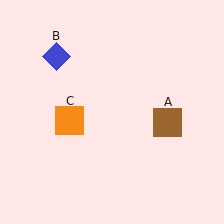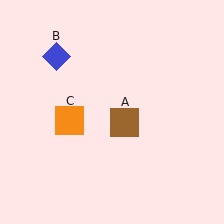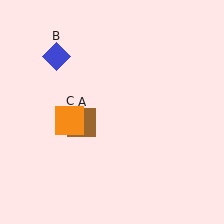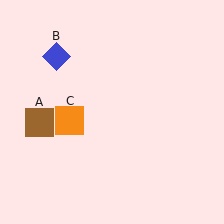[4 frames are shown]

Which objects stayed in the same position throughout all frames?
Blue diamond (object B) and orange square (object C) remained stationary.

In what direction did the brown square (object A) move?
The brown square (object A) moved left.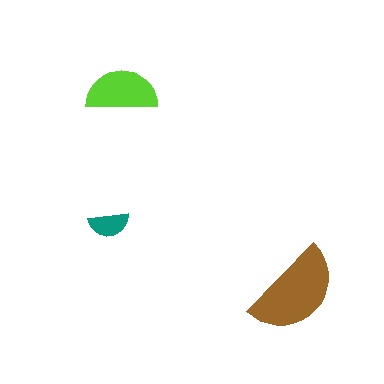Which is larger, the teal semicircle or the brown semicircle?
The brown one.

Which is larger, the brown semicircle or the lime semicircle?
The brown one.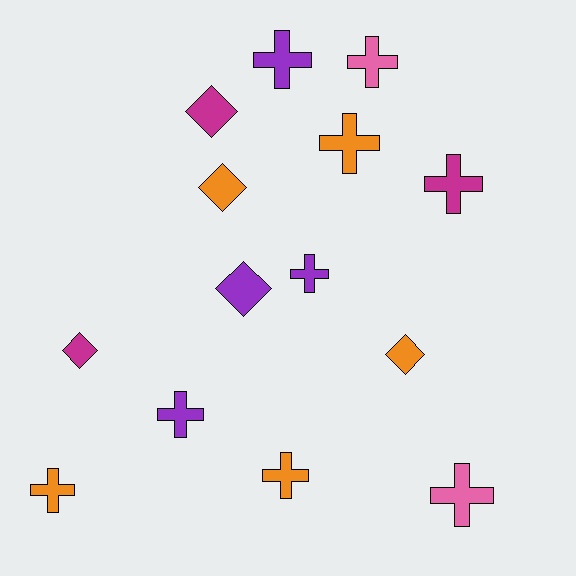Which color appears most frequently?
Orange, with 5 objects.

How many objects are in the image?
There are 14 objects.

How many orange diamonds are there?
There are 2 orange diamonds.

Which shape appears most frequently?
Cross, with 9 objects.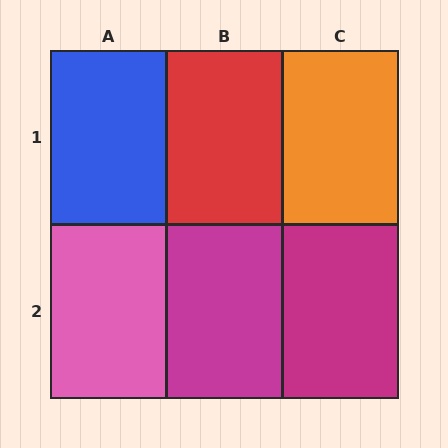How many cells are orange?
1 cell is orange.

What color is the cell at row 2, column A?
Pink.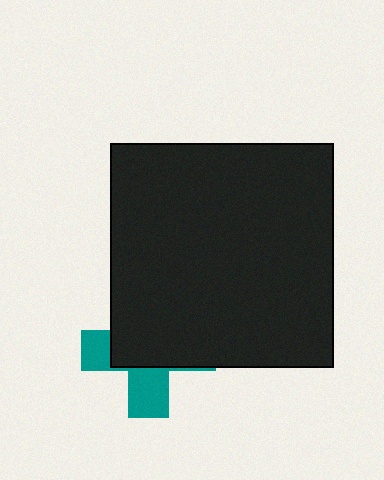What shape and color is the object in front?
The object in front is a black square.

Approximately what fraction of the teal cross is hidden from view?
Roughly 63% of the teal cross is hidden behind the black square.